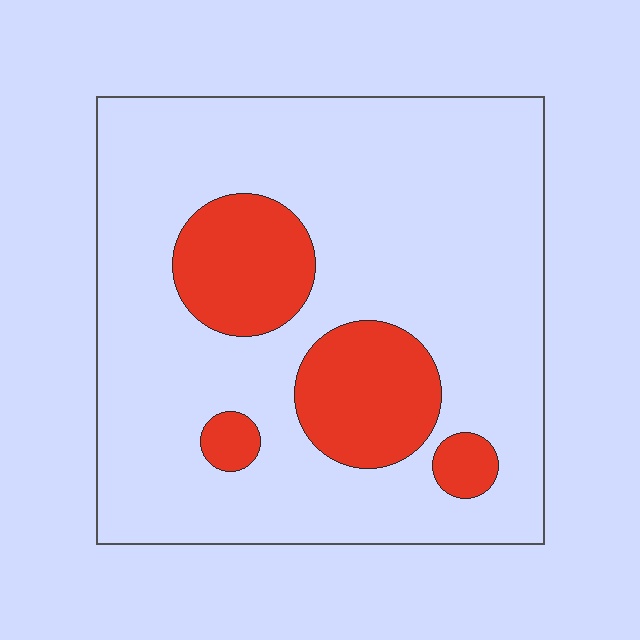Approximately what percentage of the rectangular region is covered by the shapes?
Approximately 20%.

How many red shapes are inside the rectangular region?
4.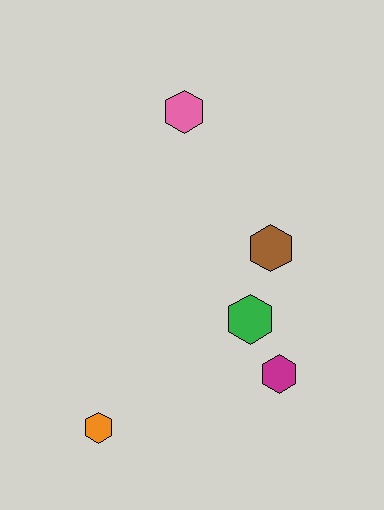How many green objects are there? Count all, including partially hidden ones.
There is 1 green object.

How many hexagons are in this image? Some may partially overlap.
There are 5 hexagons.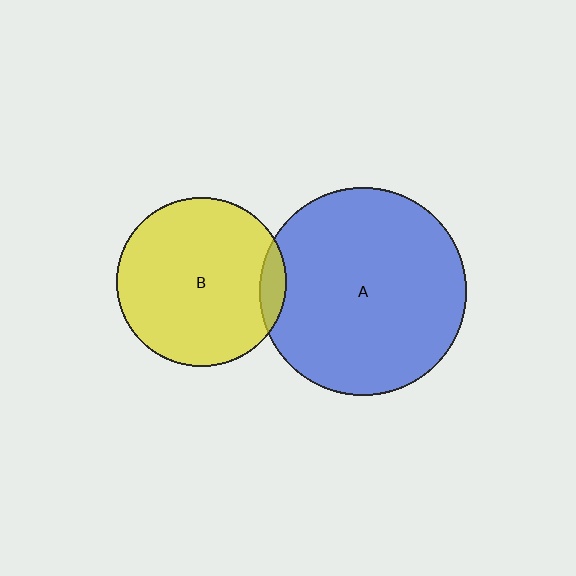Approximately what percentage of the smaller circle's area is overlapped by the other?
Approximately 10%.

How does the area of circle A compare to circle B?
Approximately 1.5 times.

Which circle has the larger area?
Circle A (blue).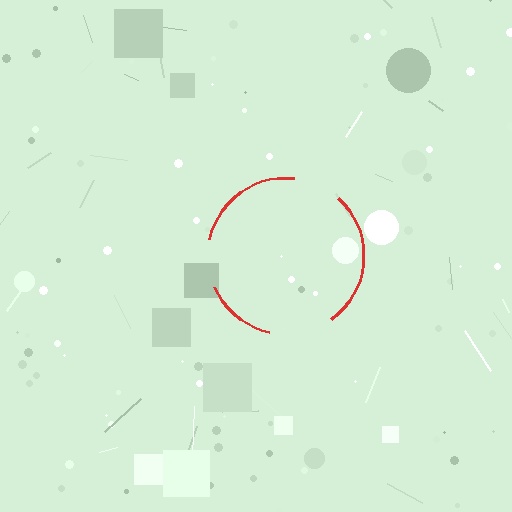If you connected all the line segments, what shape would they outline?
They would outline a circle.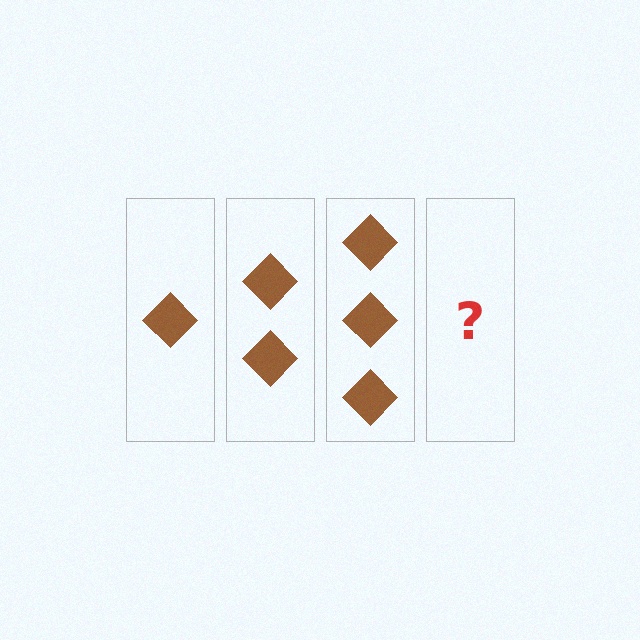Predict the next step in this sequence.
The next step is 4 diamonds.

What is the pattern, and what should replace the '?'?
The pattern is that each step adds one more diamond. The '?' should be 4 diamonds.